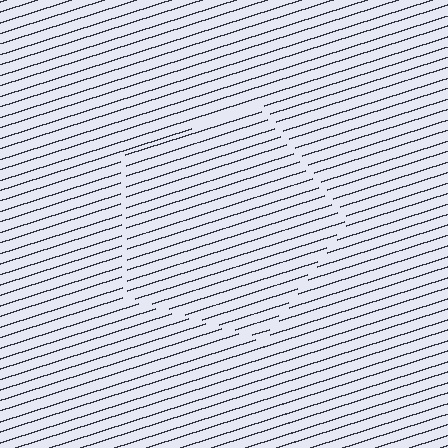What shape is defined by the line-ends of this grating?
An illusory pentagon. The interior of the shape contains the same grating, shifted by half a period — the contour is defined by the phase discontinuity where line-ends from the inner and outer gratings abut.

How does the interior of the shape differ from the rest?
The interior of the shape contains the same grating, shifted by half a period — the contour is defined by the phase discontinuity where line-ends from the inner and outer gratings abut.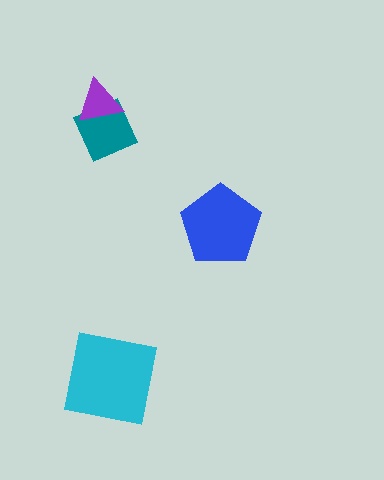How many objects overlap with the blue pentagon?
0 objects overlap with the blue pentagon.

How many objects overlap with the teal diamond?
1 object overlaps with the teal diamond.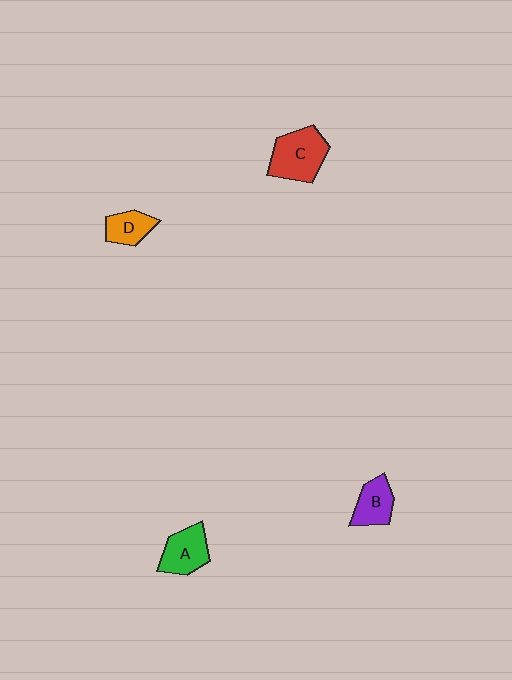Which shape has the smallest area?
Shape D (orange).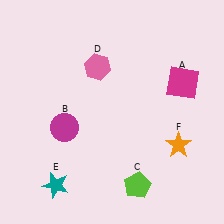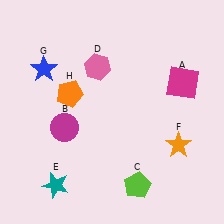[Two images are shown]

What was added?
A blue star (G), an orange pentagon (H) were added in Image 2.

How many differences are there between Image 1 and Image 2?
There are 2 differences between the two images.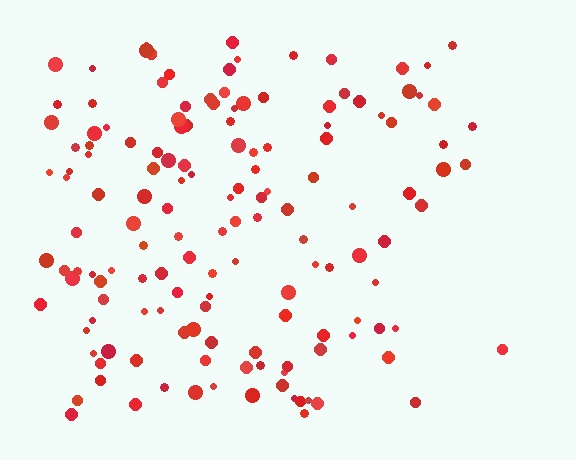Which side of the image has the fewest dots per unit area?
The right.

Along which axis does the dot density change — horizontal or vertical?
Horizontal.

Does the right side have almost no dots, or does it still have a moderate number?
Still a moderate number, just noticeably fewer than the left.